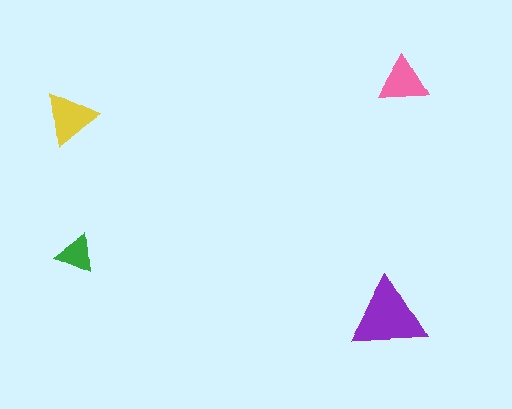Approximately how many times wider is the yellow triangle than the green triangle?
About 1.5 times wider.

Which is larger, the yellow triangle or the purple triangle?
The purple one.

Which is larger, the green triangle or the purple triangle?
The purple one.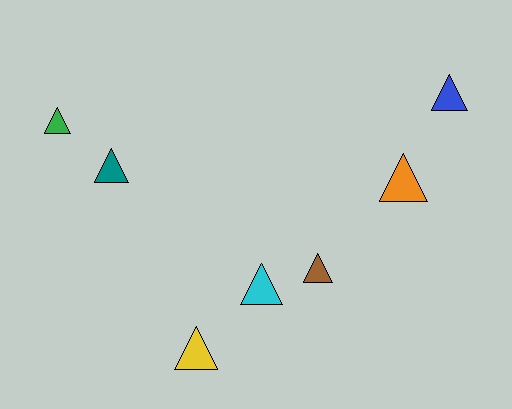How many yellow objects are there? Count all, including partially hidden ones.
There is 1 yellow object.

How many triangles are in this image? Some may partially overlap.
There are 7 triangles.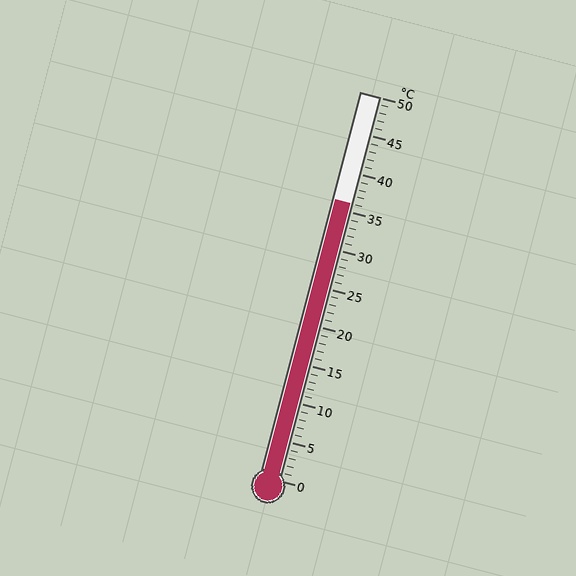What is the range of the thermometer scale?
The thermometer scale ranges from 0°C to 50°C.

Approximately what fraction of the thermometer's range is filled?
The thermometer is filled to approximately 70% of its range.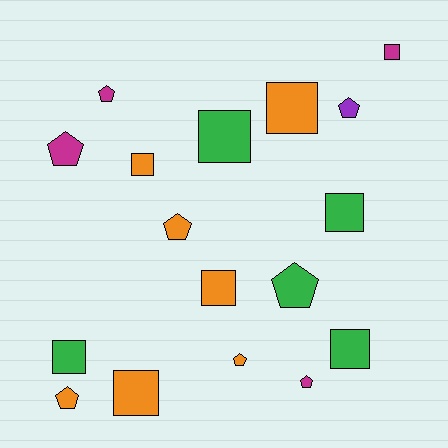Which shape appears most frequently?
Square, with 9 objects.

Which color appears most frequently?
Orange, with 7 objects.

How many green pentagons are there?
There is 1 green pentagon.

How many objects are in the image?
There are 17 objects.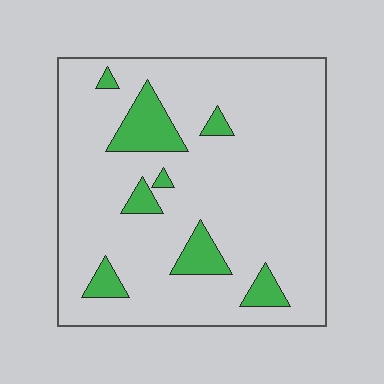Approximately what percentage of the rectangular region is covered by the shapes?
Approximately 15%.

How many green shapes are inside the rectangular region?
8.